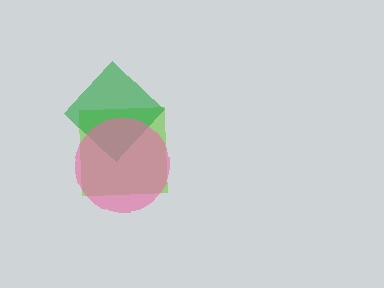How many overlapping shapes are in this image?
There are 3 overlapping shapes in the image.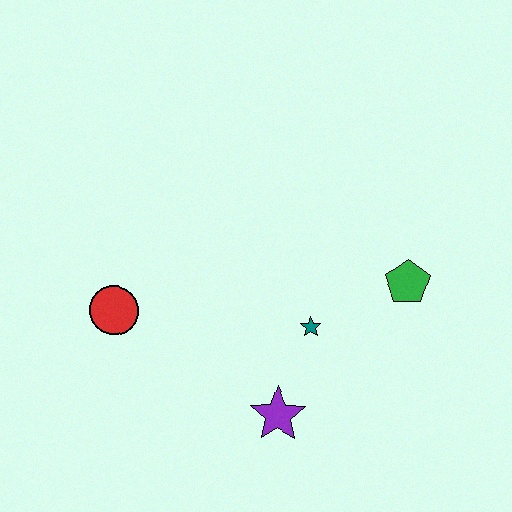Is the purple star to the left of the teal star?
Yes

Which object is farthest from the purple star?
The red circle is farthest from the purple star.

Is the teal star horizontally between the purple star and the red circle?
No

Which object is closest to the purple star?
The teal star is closest to the purple star.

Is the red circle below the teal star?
No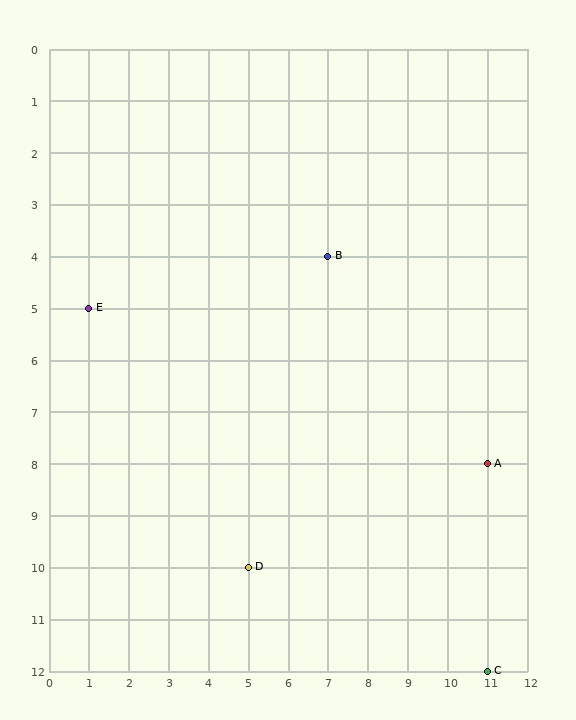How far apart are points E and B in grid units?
Points E and B are 6 columns and 1 row apart (about 6.1 grid units diagonally).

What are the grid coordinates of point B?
Point B is at grid coordinates (7, 4).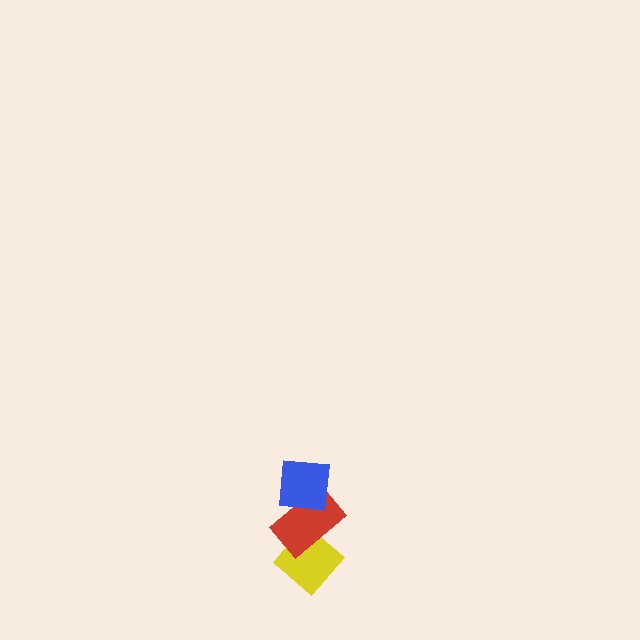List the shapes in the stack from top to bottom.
From top to bottom: the blue square, the red rectangle, the yellow diamond.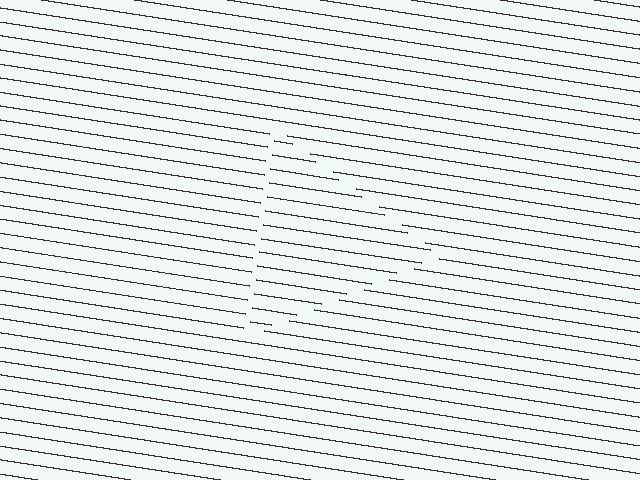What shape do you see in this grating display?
An illusory triangle. The interior of the shape contains the same grating, shifted by half a period — the contour is defined by the phase discontinuity where line-ends from the inner and outer gratings abut.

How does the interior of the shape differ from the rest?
The interior of the shape contains the same grating, shifted by half a period — the contour is defined by the phase discontinuity where line-ends from the inner and outer gratings abut.